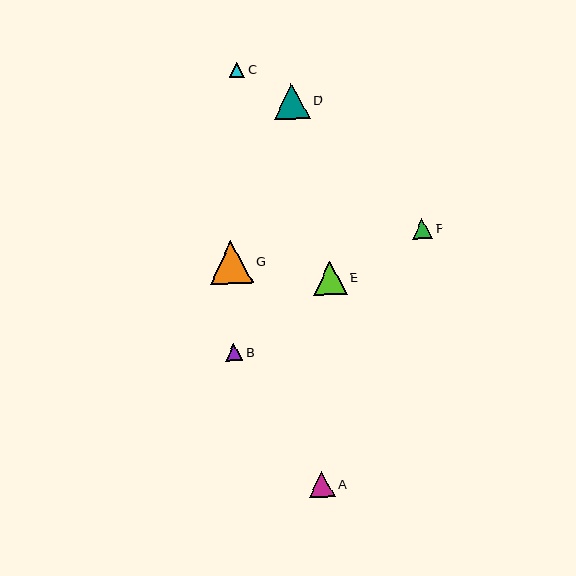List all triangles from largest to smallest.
From largest to smallest: G, D, E, A, F, B, C.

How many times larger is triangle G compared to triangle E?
Triangle G is approximately 1.3 times the size of triangle E.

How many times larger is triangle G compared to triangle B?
Triangle G is approximately 2.5 times the size of triangle B.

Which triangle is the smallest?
Triangle C is the smallest with a size of approximately 15 pixels.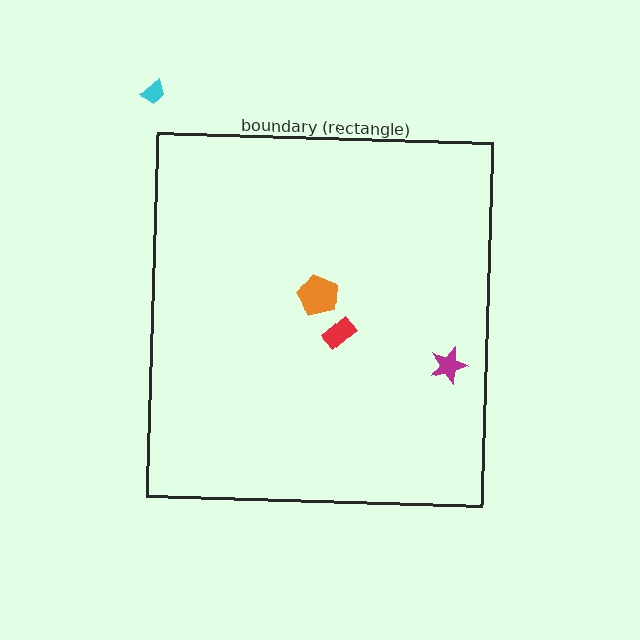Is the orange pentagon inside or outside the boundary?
Inside.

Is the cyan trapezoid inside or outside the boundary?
Outside.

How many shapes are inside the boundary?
3 inside, 1 outside.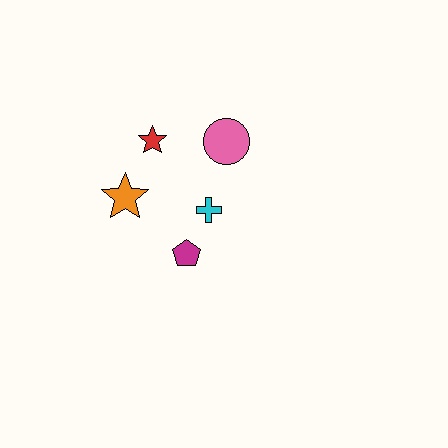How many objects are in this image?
There are 5 objects.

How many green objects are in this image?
There are no green objects.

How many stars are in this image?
There are 2 stars.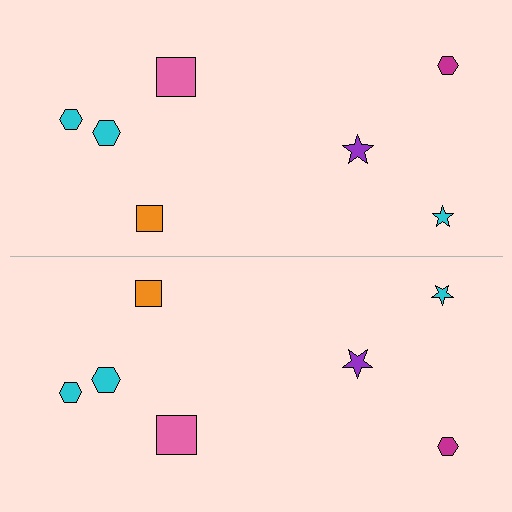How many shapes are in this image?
There are 14 shapes in this image.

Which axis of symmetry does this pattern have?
The pattern has a horizontal axis of symmetry running through the center of the image.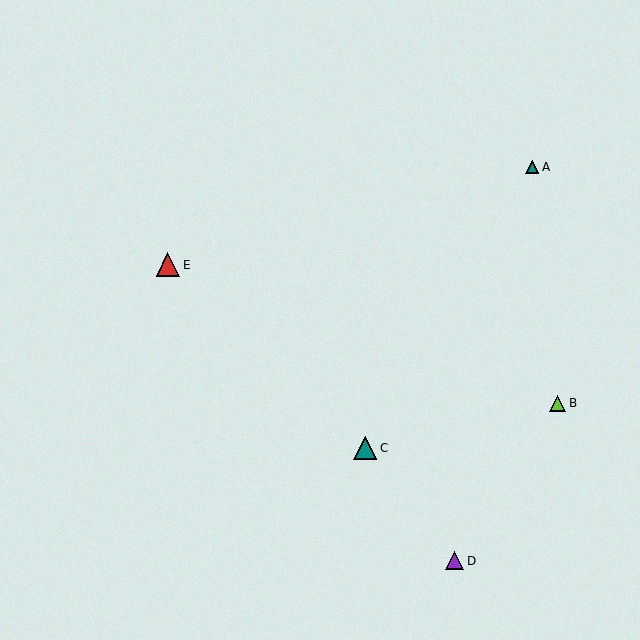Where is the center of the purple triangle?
The center of the purple triangle is at (455, 561).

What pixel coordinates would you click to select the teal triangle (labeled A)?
Click at (532, 167) to select the teal triangle A.